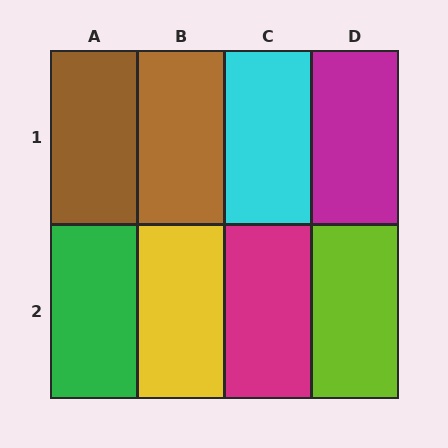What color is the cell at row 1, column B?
Brown.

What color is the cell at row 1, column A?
Brown.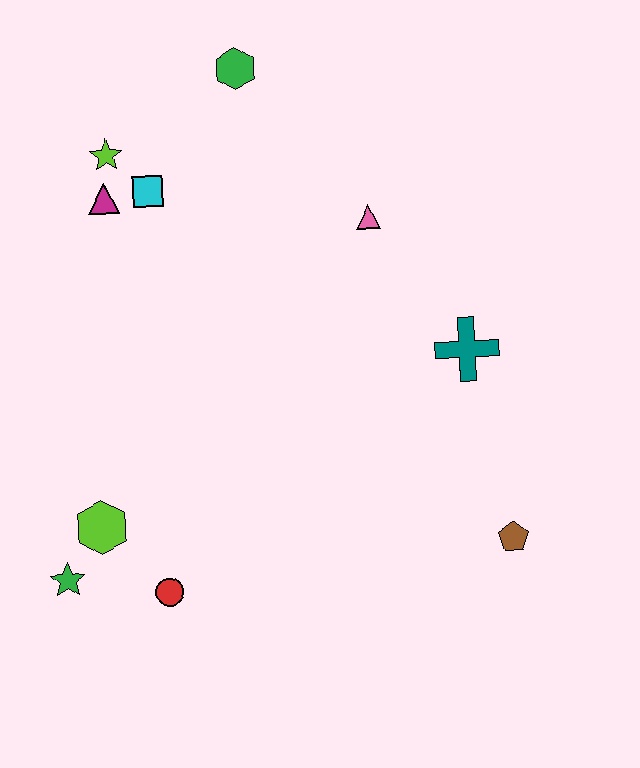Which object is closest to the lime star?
The magenta triangle is closest to the lime star.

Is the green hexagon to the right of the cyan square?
Yes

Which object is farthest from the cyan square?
The brown pentagon is farthest from the cyan square.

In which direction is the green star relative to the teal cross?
The green star is to the left of the teal cross.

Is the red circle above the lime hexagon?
No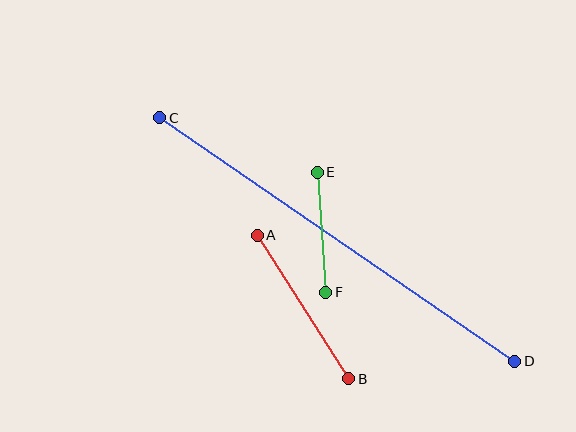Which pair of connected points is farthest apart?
Points C and D are farthest apart.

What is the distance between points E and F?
The distance is approximately 120 pixels.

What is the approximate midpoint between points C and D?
The midpoint is at approximately (337, 240) pixels.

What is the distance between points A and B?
The distance is approximately 170 pixels.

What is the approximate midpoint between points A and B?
The midpoint is at approximately (303, 307) pixels.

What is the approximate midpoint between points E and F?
The midpoint is at approximately (322, 232) pixels.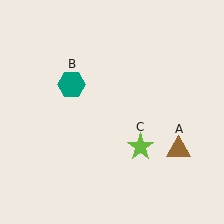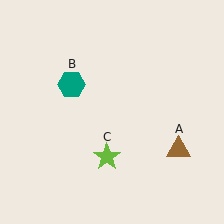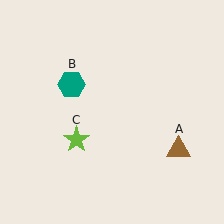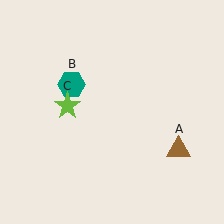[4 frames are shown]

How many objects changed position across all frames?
1 object changed position: lime star (object C).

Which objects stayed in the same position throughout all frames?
Brown triangle (object A) and teal hexagon (object B) remained stationary.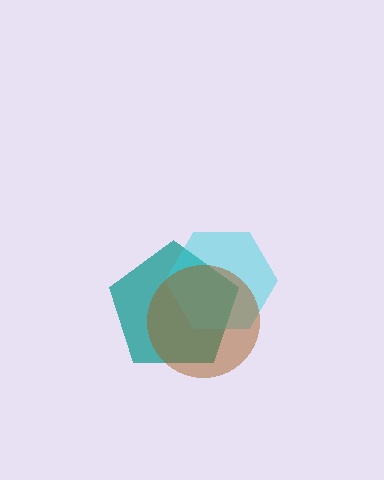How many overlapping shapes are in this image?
There are 3 overlapping shapes in the image.